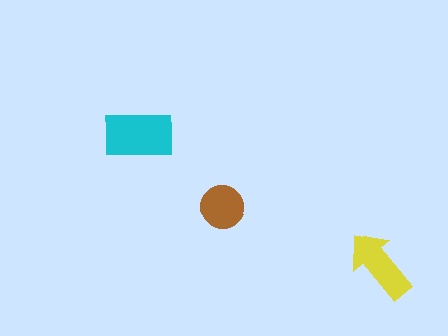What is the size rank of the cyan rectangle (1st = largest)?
1st.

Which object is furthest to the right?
The yellow arrow is rightmost.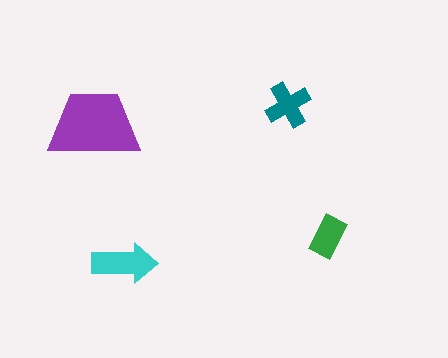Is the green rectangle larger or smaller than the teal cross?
Smaller.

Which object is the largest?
The purple trapezoid.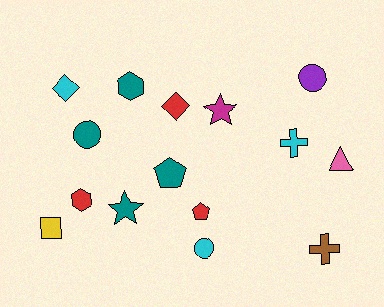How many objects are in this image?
There are 15 objects.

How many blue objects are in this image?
There are no blue objects.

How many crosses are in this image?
There are 2 crosses.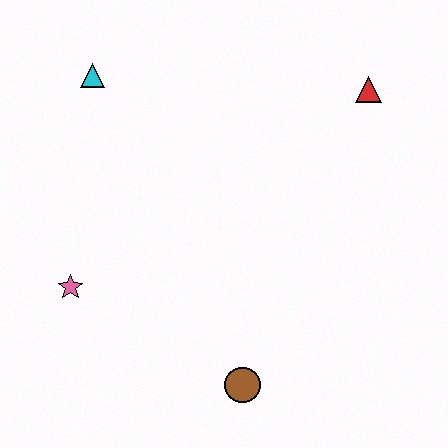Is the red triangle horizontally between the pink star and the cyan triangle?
No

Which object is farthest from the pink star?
The red triangle is farthest from the pink star.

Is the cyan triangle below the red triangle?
No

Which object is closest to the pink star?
The brown circle is closest to the pink star.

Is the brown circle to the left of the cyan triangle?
No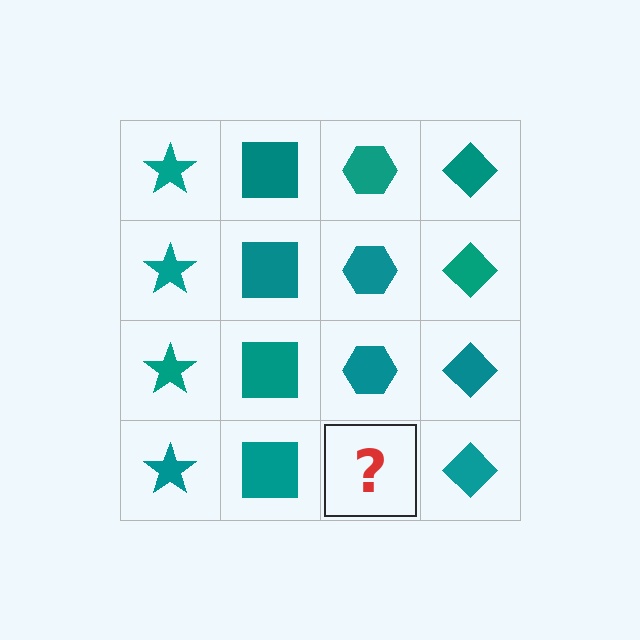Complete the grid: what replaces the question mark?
The question mark should be replaced with a teal hexagon.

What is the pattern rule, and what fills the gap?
The rule is that each column has a consistent shape. The gap should be filled with a teal hexagon.